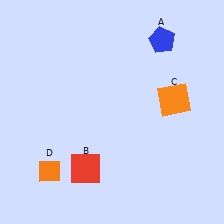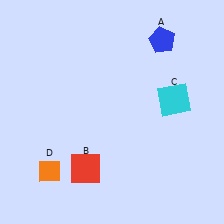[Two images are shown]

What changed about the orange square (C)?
In Image 1, C is orange. In Image 2, it changed to cyan.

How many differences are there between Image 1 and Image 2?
There is 1 difference between the two images.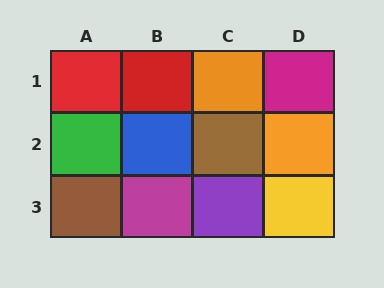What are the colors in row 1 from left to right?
Red, red, orange, magenta.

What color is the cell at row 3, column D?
Yellow.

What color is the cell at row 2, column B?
Blue.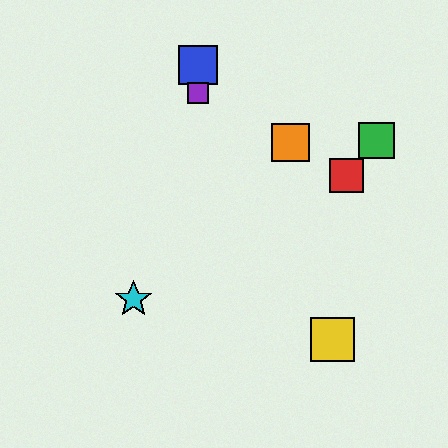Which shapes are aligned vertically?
The blue square, the purple square are aligned vertically.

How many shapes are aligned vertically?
2 shapes (the blue square, the purple square) are aligned vertically.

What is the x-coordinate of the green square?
The green square is at x≈376.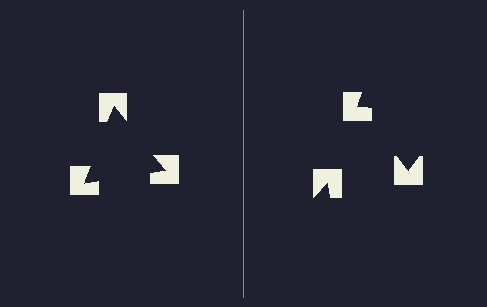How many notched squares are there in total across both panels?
6 — 3 on each side.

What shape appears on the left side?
An illusory triangle.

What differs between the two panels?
The notched squares are positioned identically on both sides; only the wedge orientations differ. On the left they align to a triangle; on the right they are misaligned.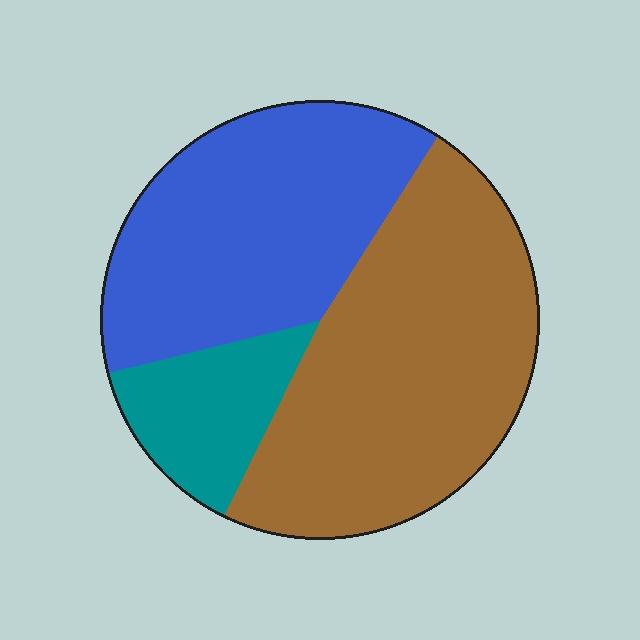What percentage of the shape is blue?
Blue takes up about three eighths (3/8) of the shape.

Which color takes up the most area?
Brown, at roughly 50%.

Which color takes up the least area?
Teal, at roughly 15%.